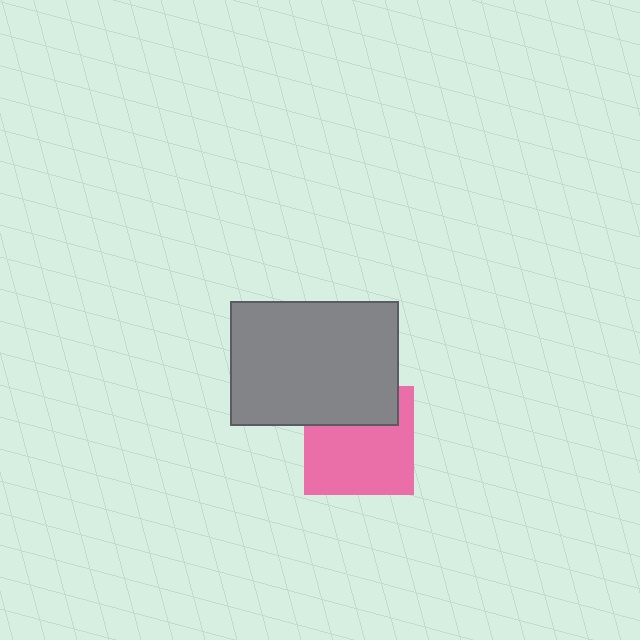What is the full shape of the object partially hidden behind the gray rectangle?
The partially hidden object is a pink square.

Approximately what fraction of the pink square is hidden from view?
Roughly 32% of the pink square is hidden behind the gray rectangle.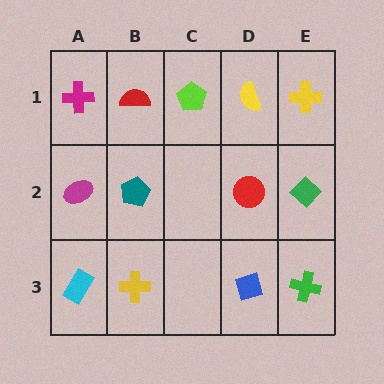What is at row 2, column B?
A teal pentagon.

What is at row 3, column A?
A cyan rectangle.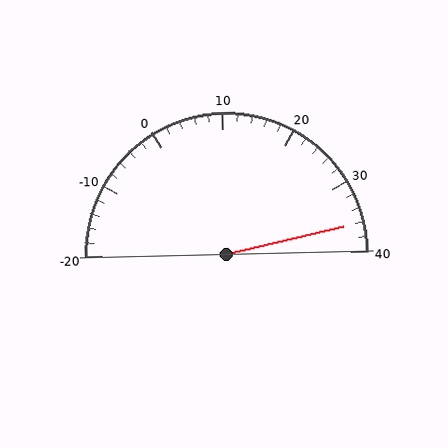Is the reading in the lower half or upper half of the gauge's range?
The reading is in the upper half of the range (-20 to 40).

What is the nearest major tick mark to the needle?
The nearest major tick mark is 40.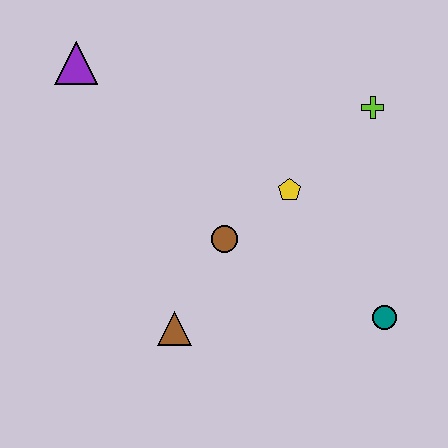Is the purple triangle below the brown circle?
No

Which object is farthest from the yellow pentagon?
The purple triangle is farthest from the yellow pentagon.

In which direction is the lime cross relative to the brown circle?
The lime cross is to the right of the brown circle.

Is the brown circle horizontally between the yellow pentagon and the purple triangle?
Yes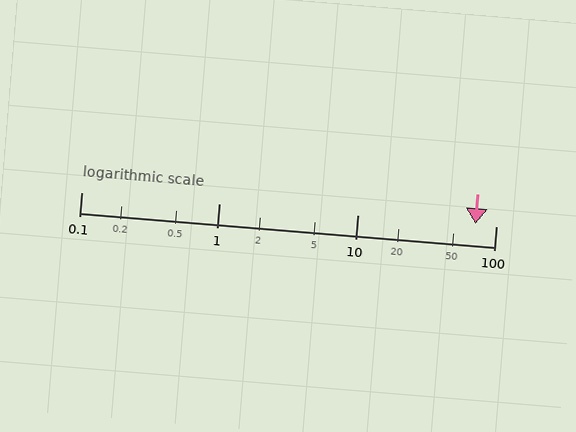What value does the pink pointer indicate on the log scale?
The pointer indicates approximately 71.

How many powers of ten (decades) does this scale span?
The scale spans 3 decades, from 0.1 to 100.